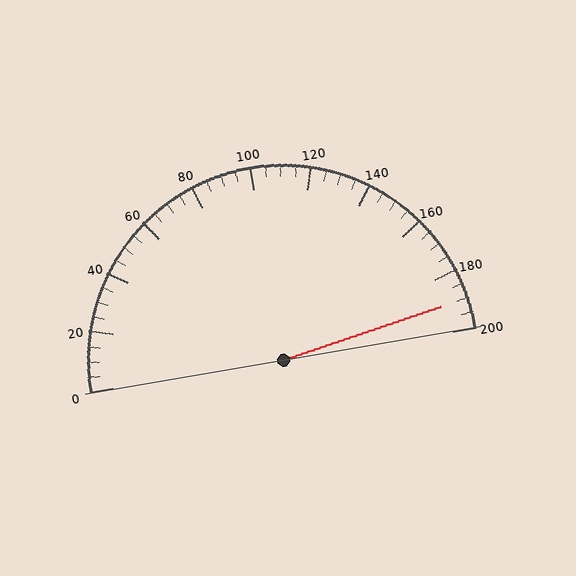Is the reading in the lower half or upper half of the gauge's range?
The reading is in the upper half of the range (0 to 200).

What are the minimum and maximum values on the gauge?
The gauge ranges from 0 to 200.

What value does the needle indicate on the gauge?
The needle indicates approximately 190.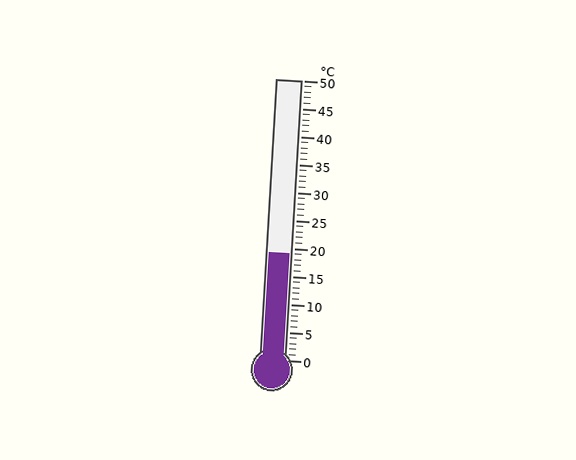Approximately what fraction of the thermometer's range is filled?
The thermometer is filled to approximately 40% of its range.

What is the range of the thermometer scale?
The thermometer scale ranges from 0°C to 50°C.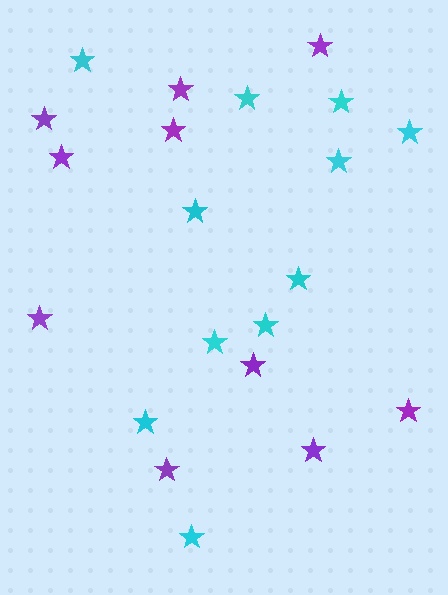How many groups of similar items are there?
There are 2 groups: one group of purple stars (10) and one group of cyan stars (11).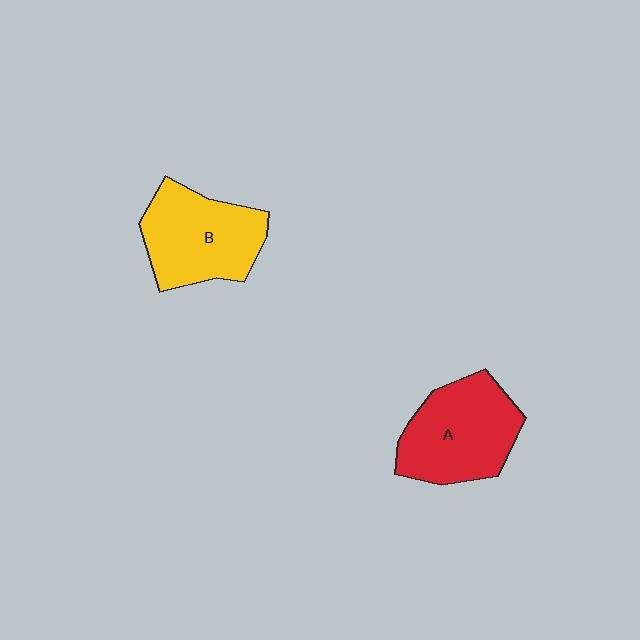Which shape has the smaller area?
Shape B (yellow).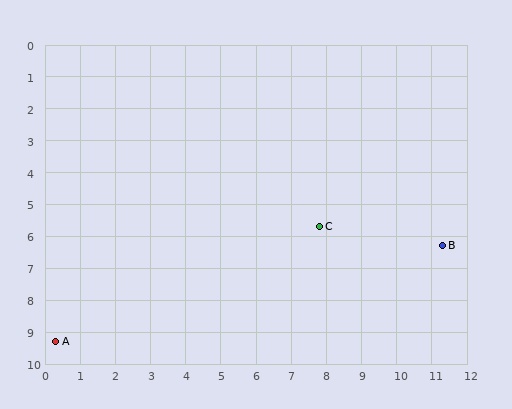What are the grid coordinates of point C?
Point C is at approximately (7.8, 5.7).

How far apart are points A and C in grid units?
Points A and C are about 8.3 grid units apart.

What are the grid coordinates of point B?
Point B is at approximately (11.3, 6.3).